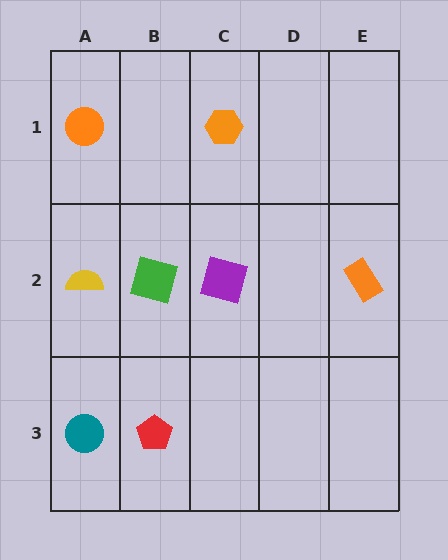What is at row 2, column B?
A green square.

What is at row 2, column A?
A yellow semicircle.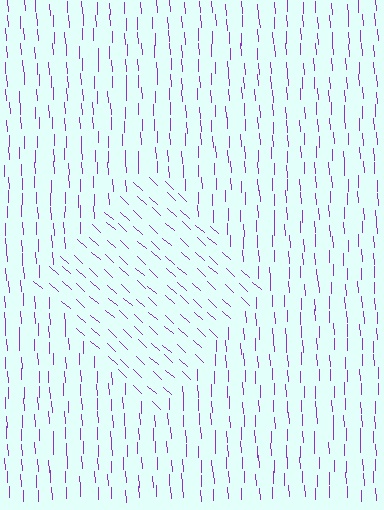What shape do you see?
I see a diamond.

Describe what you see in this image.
The image is filled with small purple line segments. A diamond region in the image has lines oriented differently from the surrounding lines, creating a visible texture boundary.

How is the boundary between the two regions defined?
The boundary is defined purely by a change in line orientation (approximately 45 degrees difference). All lines are the same color and thickness.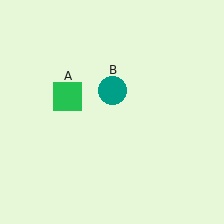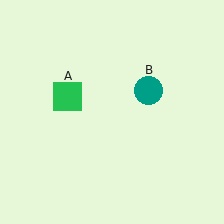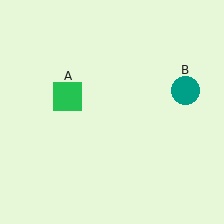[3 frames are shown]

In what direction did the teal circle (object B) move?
The teal circle (object B) moved right.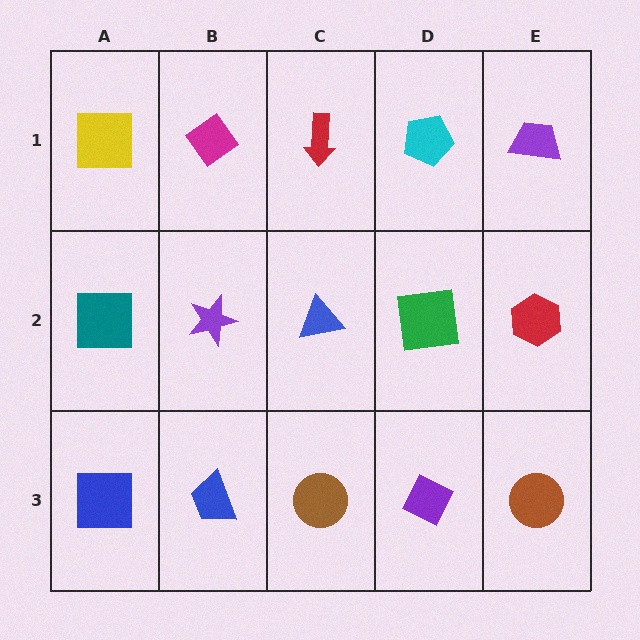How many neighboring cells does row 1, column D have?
3.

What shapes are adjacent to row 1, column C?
A blue triangle (row 2, column C), a magenta diamond (row 1, column B), a cyan pentagon (row 1, column D).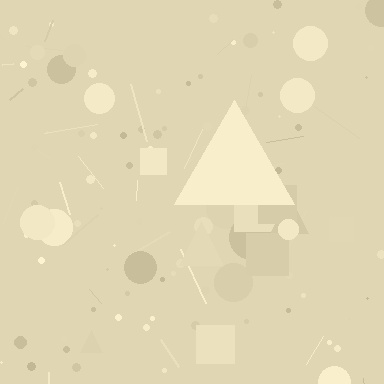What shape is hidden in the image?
A triangle is hidden in the image.